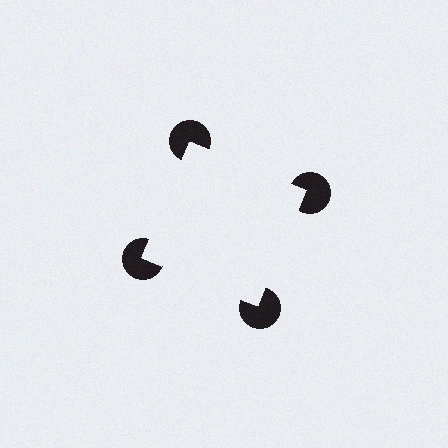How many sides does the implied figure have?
4 sides.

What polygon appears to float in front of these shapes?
An illusory square — its edges are inferred from the aligned wedge cuts in the pac-man discs, not physically drawn.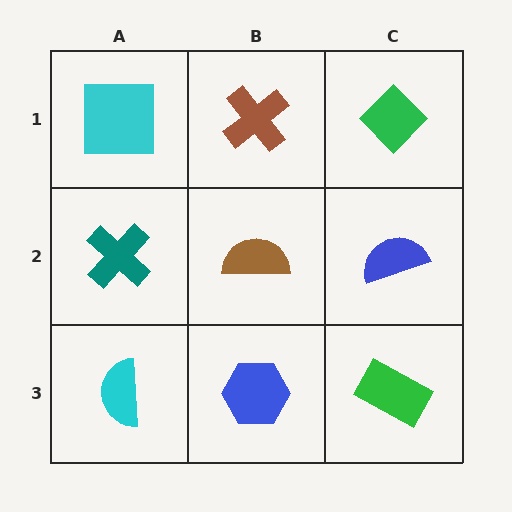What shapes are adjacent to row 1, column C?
A blue semicircle (row 2, column C), a brown cross (row 1, column B).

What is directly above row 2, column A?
A cyan square.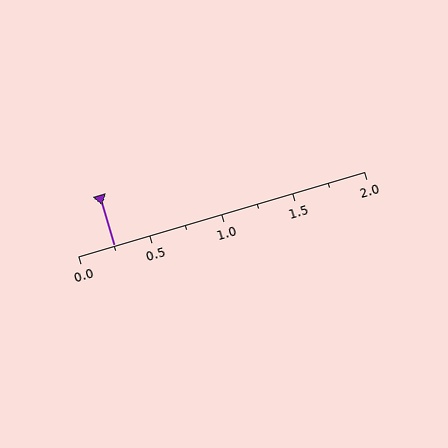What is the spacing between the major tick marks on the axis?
The major ticks are spaced 0.5 apart.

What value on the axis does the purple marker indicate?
The marker indicates approximately 0.25.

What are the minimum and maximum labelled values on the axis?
The axis runs from 0.0 to 2.0.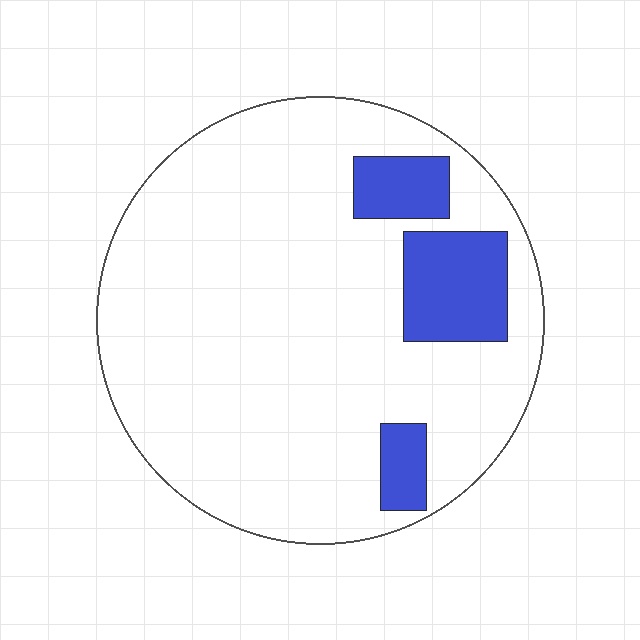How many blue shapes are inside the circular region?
3.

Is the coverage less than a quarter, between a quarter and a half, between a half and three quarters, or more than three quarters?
Less than a quarter.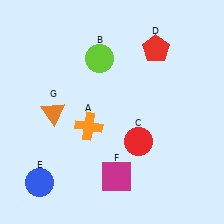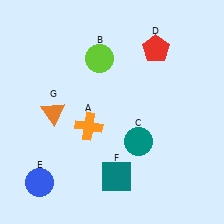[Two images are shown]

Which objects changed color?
C changed from red to teal. F changed from magenta to teal.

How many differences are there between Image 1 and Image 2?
There are 2 differences between the two images.